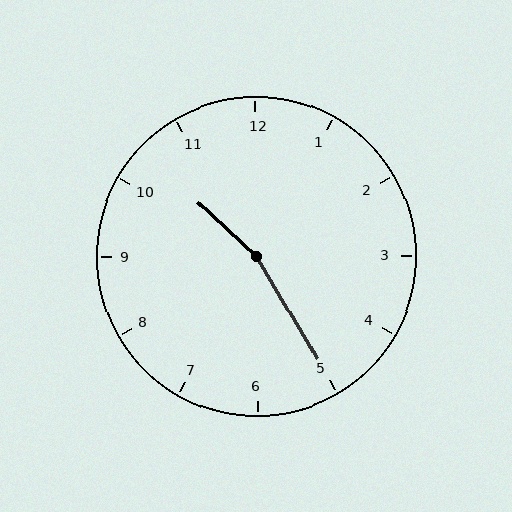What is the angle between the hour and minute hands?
Approximately 162 degrees.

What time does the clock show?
10:25.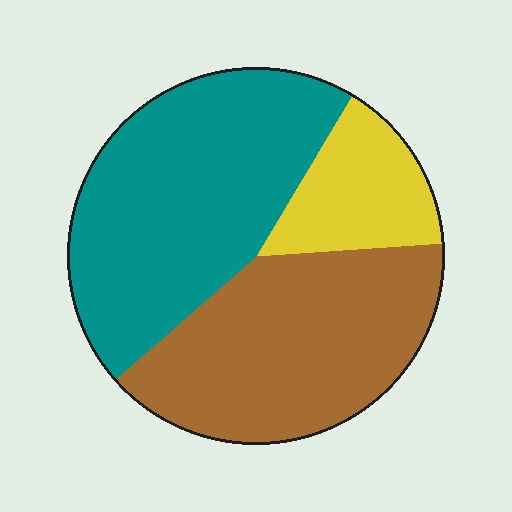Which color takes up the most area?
Teal, at roughly 45%.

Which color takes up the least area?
Yellow, at roughly 15%.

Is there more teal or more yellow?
Teal.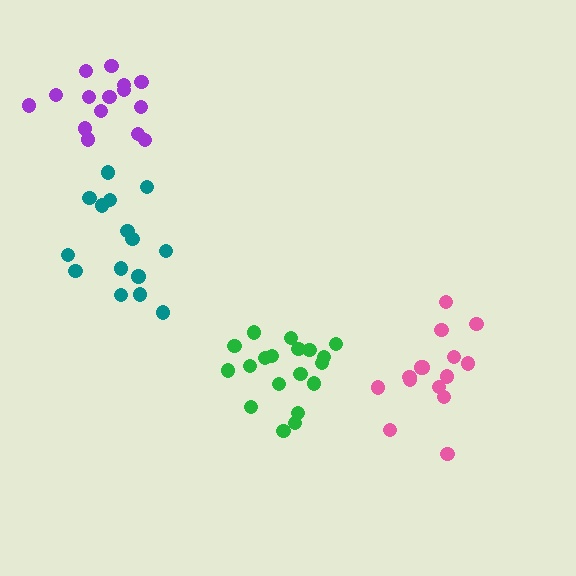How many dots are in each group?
Group 1: 19 dots, Group 2: 15 dots, Group 3: 15 dots, Group 4: 15 dots (64 total).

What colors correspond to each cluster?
The clusters are colored: green, pink, teal, purple.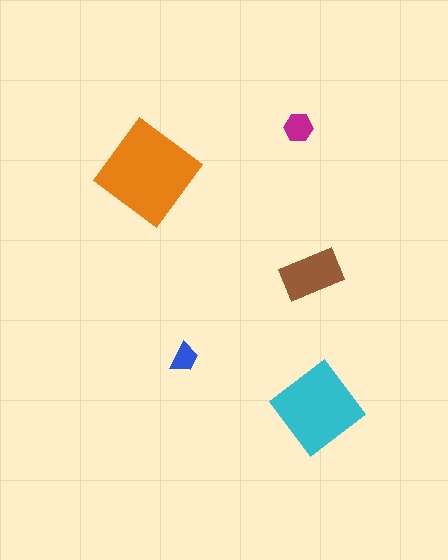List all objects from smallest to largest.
The blue trapezoid, the magenta hexagon, the brown rectangle, the cyan diamond, the orange diamond.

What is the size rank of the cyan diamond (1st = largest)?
2nd.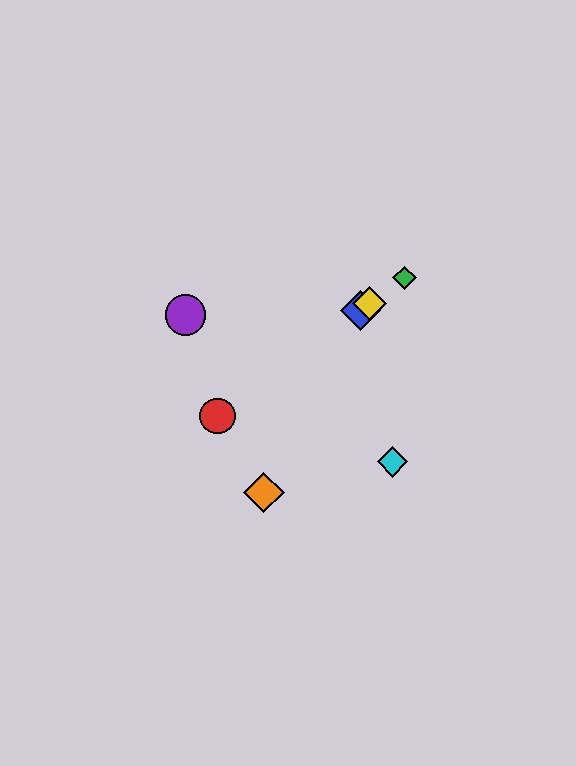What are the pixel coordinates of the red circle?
The red circle is at (217, 416).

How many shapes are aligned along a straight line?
4 shapes (the red circle, the blue diamond, the green diamond, the yellow diamond) are aligned along a straight line.